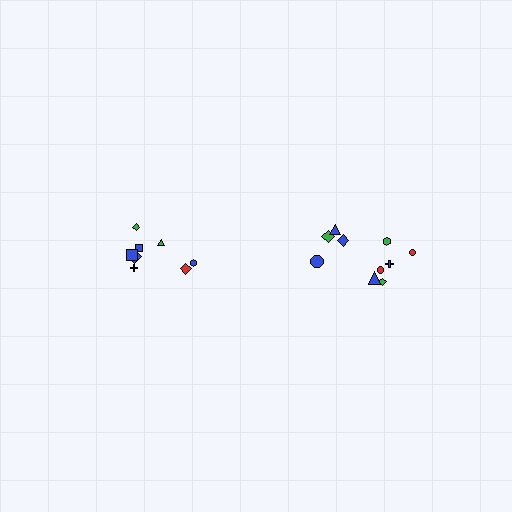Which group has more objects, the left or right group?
The right group.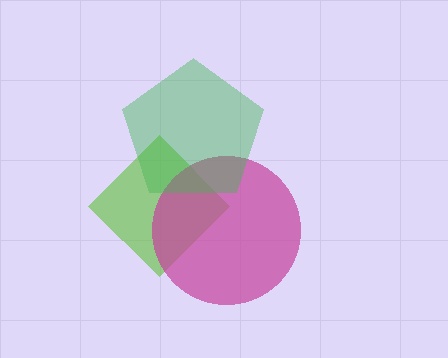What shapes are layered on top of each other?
The layered shapes are: a lime diamond, a magenta circle, a green pentagon.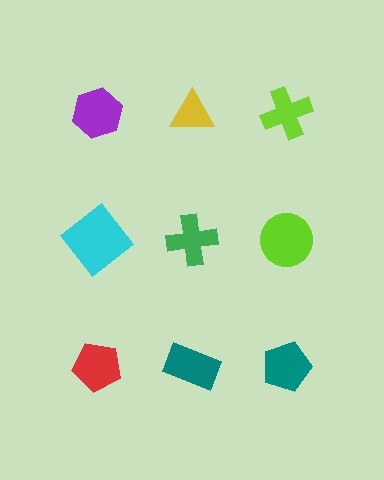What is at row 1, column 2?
A yellow triangle.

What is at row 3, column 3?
A teal pentagon.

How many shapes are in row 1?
3 shapes.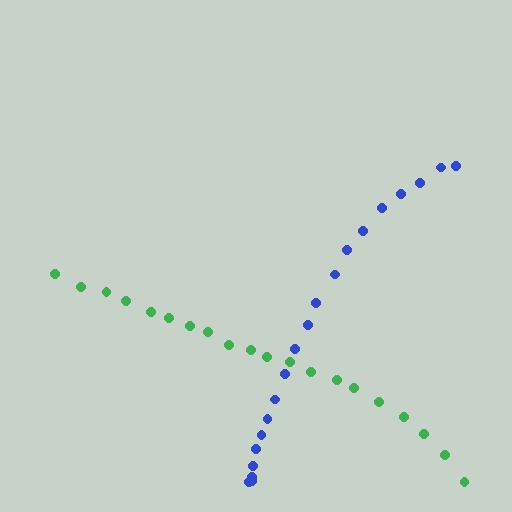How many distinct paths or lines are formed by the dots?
There are 2 distinct paths.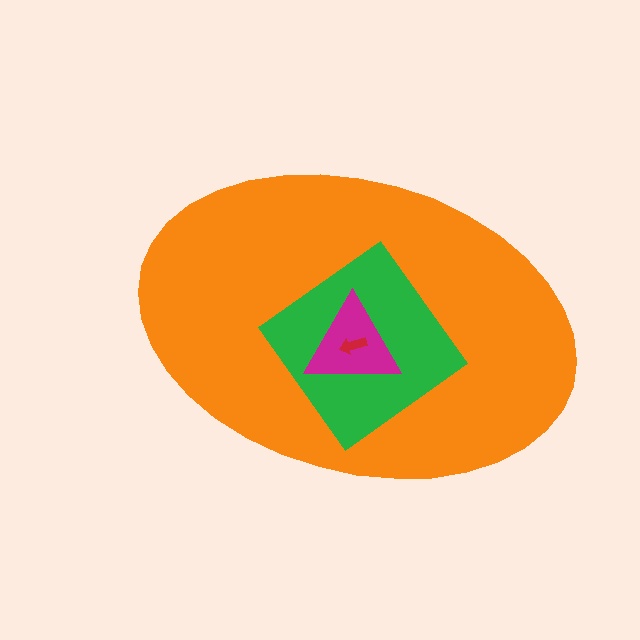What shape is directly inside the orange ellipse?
The green diamond.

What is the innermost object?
The red arrow.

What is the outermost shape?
The orange ellipse.